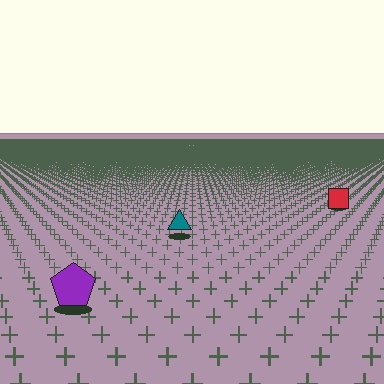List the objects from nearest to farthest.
From nearest to farthest: the purple pentagon, the teal triangle, the red square.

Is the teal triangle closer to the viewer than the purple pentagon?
No. The purple pentagon is closer — you can tell from the texture gradient: the ground texture is coarser near it.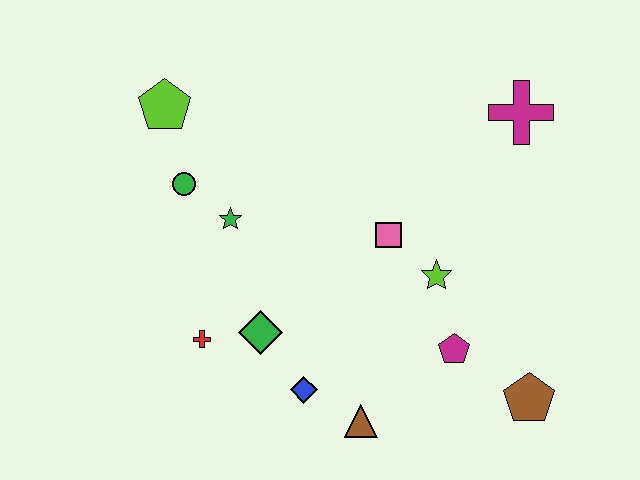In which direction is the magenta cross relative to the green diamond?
The magenta cross is to the right of the green diamond.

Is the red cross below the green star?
Yes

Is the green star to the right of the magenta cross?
No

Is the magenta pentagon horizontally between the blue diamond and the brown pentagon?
Yes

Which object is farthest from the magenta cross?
The red cross is farthest from the magenta cross.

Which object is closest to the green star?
The green circle is closest to the green star.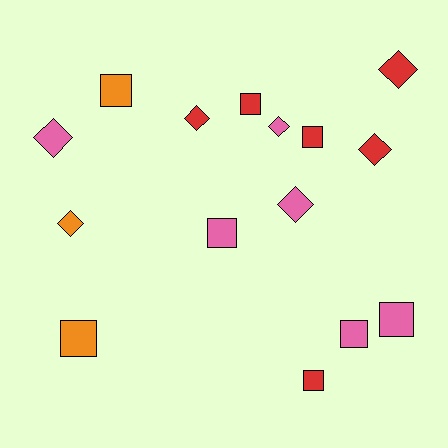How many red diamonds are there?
There are 3 red diamonds.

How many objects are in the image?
There are 15 objects.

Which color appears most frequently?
Red, with 6 objects.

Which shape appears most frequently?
Square, with 8 objects.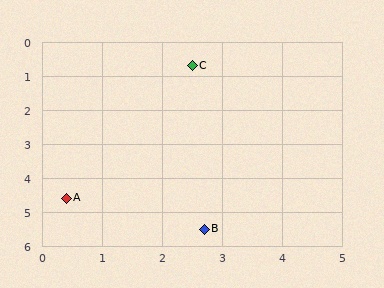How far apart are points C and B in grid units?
Points C and B are about 4.8 grid units apart.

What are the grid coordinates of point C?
Point C is at approximately (2.5, 0.7).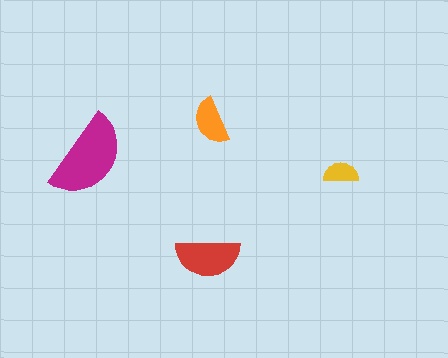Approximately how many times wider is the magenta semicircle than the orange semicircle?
About 2 times wider.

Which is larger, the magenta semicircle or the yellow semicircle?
The magenta one.